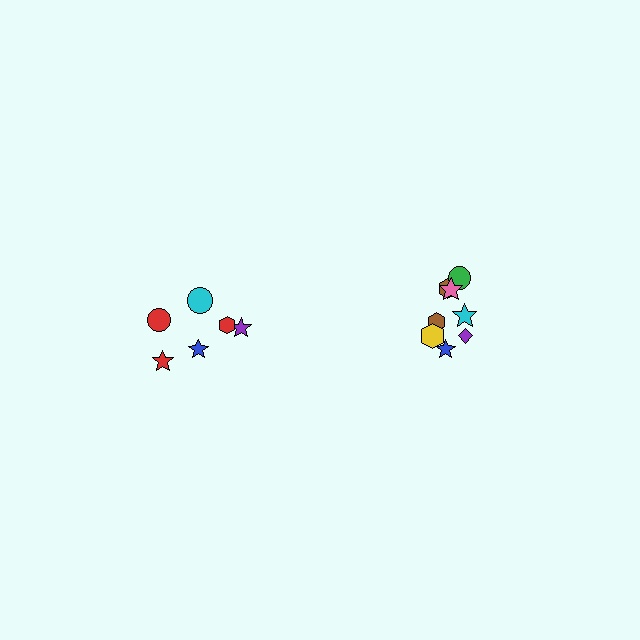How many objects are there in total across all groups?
There are 14 objects.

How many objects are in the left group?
There are 6 objects.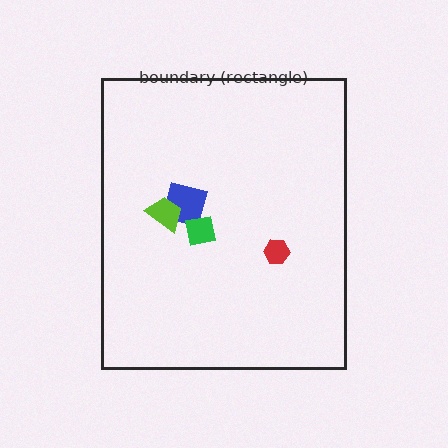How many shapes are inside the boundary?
4 inside, 0 outside.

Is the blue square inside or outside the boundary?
Inside.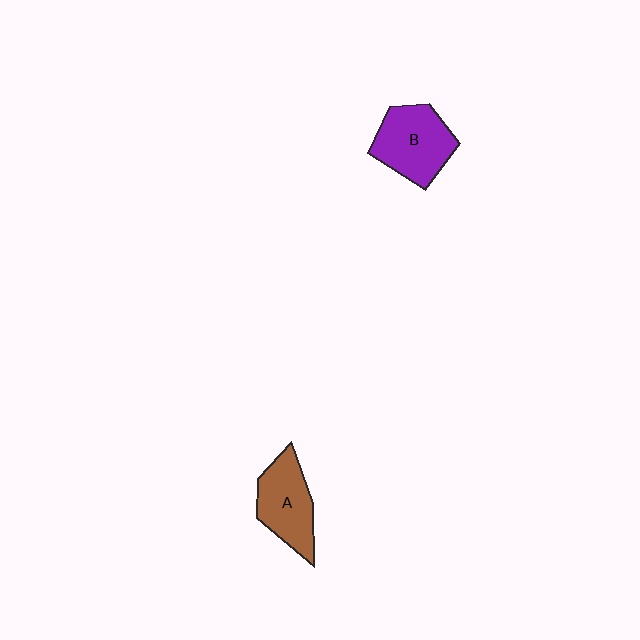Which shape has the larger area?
Shape B (purple).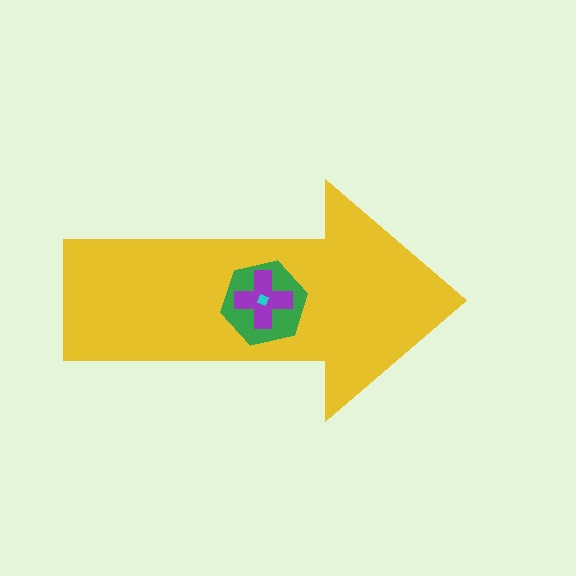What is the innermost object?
The cyan diamond.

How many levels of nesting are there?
4.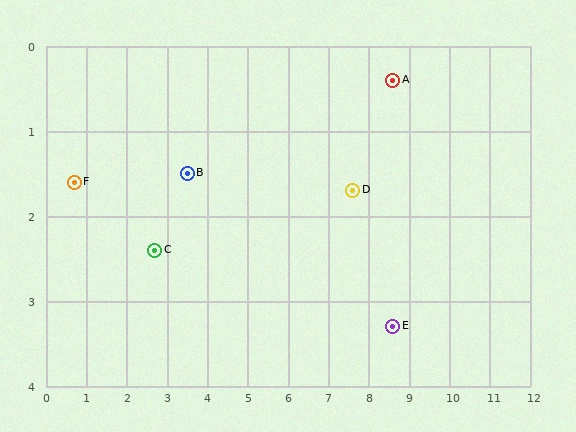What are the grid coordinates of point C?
Point C is at approximately (2.7, 2.4).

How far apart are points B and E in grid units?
Points B and E are about 5.4 grid units apart.